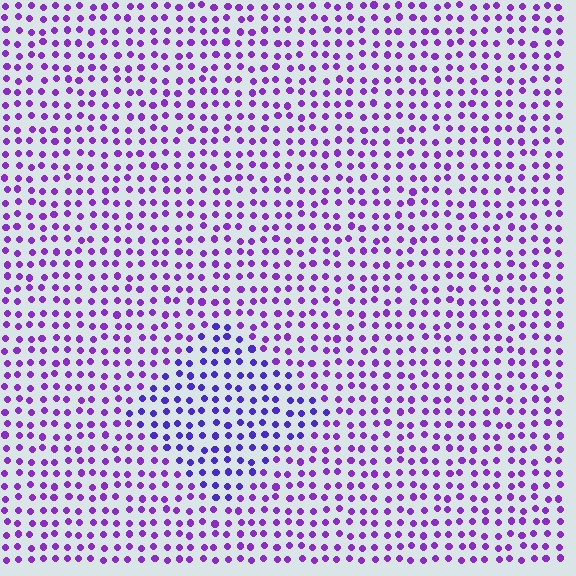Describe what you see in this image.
The image is filled with small purple elements in a uniform arrangement. A diamond-shaped region is visible where the elements are tinted to a slightly different hue, forming a subtle color boundary.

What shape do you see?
I see a diamond.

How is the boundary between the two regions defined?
The boundary is defined purely by a slight shift in hue (about 26 degrees). Spacing, size, and orientation are identical on both sides.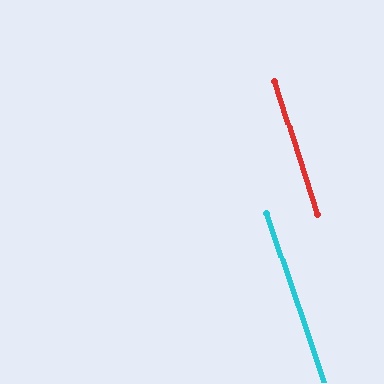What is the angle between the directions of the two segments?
Approximately 1 degree.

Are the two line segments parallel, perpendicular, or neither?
Parallel — their directions differ by only 0.7°.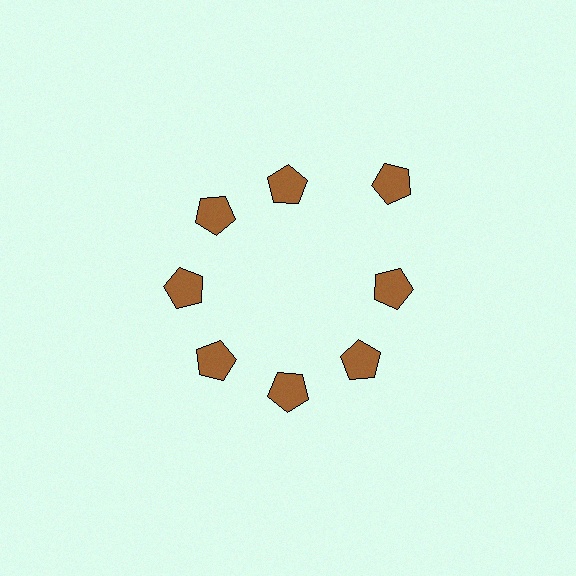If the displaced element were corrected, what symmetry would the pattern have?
It would have 8-fold rotational symmetry — the pattern would map onto itself every 45 degrees.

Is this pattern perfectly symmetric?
No. The 8 brown pentagons are arranged in a ring, but one element near the 2 o'clock position is pushed outward from the center, breaking the 8-fold rotational symmetry.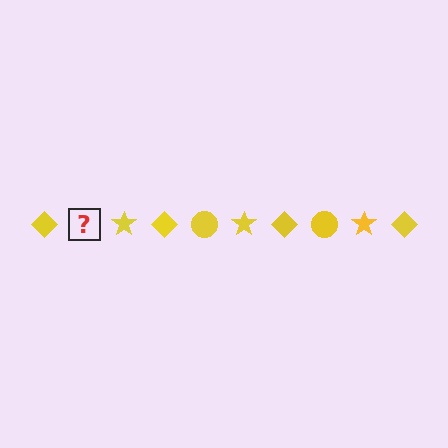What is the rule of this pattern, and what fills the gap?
The rule is that the pattern cycles through diamond, circle, star shapes in yellow. The gap should be filled with a yellow circle.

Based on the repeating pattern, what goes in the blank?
The blank should be a yellow circle.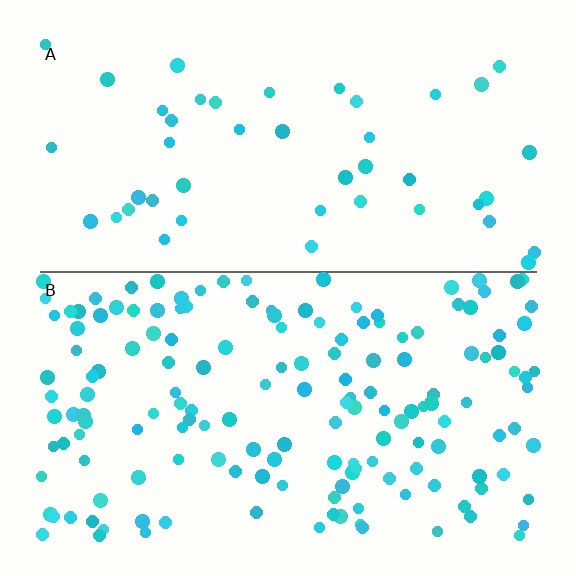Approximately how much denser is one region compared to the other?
Approximately 3.4× — region B over region A.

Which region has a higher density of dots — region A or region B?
B (the bottom).